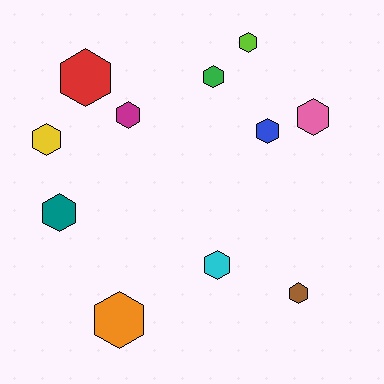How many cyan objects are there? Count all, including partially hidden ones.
There is 1 cyan object.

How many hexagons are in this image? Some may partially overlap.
There are 11 hexagons.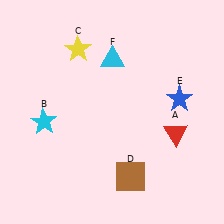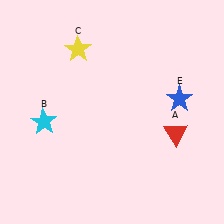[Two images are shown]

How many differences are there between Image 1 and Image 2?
There are 2 differences between the two images.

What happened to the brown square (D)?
The brown square (D) was removed in Image 2. It was in the bottom-right area of Image 1.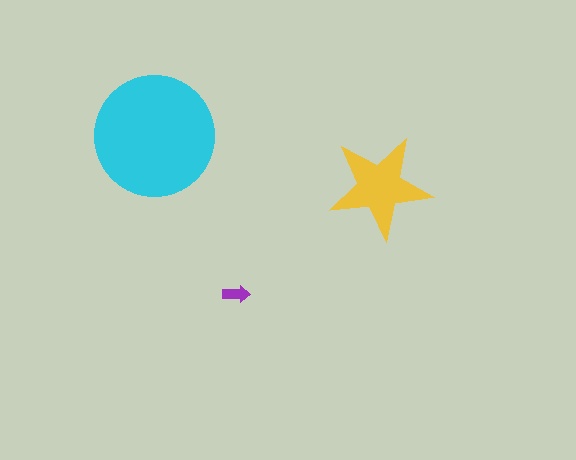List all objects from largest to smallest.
The cyan circle, the yellow star, the purple arrow.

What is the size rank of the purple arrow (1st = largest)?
3rd.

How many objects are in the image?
There are 3 objects in the image.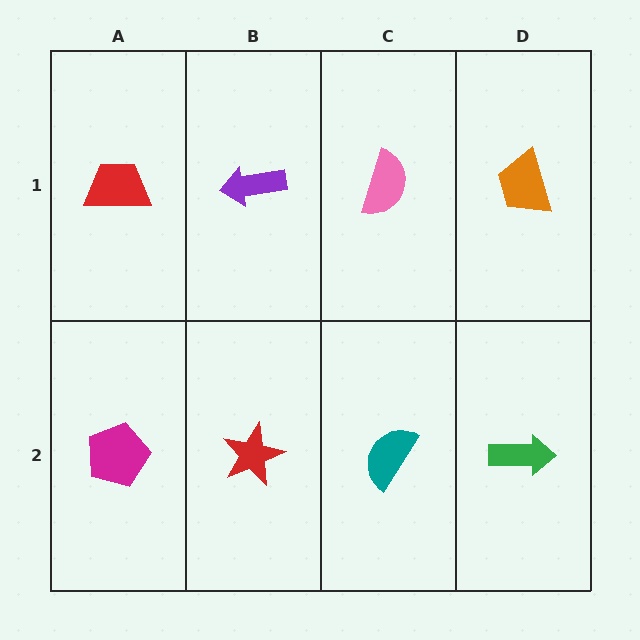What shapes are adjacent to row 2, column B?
A purple arrow (row 1, column B), a magenta pentagon (row 2, column A), a teal semicircle (row 2, column C).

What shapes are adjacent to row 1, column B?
A red star (row 2, column B), a red trapezoid (row 1, column A), a pink semicircle (row 1, column C).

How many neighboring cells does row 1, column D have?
2.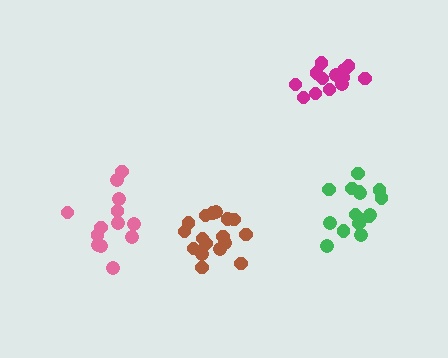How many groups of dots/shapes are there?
There are 4 groups.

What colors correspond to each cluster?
The clusters are colored: brown, magenta, pink, green.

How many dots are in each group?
Group 1: 17 dots, Group 2: 13 dots, Group 3: 13 dots, Group 4: 16 dots (59 total).